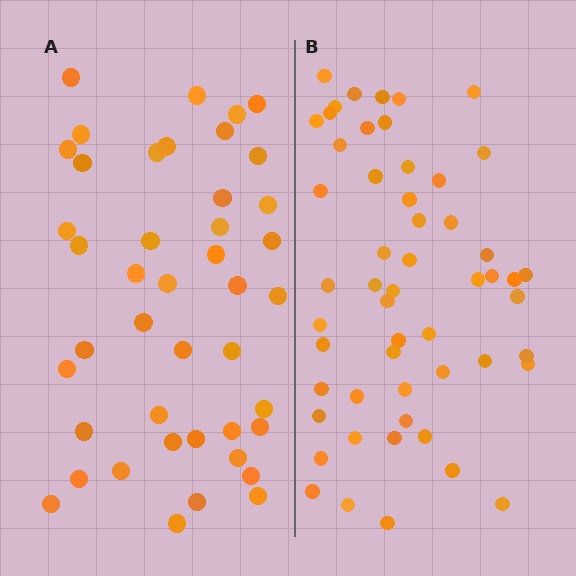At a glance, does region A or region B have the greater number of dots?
Region B (the right region) has more dots.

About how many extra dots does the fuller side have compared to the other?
Region B has roughly 12 or so more dots than region A.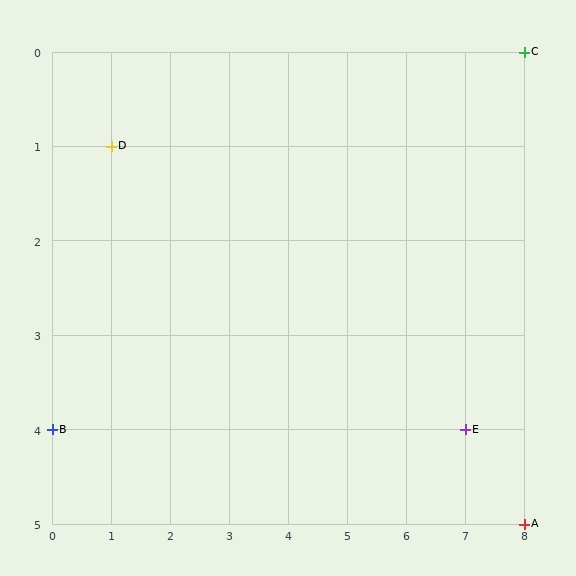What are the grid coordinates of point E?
Point E is at grid coordinates (7, 4).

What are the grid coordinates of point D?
Point D is at grid coordinates (1, 1).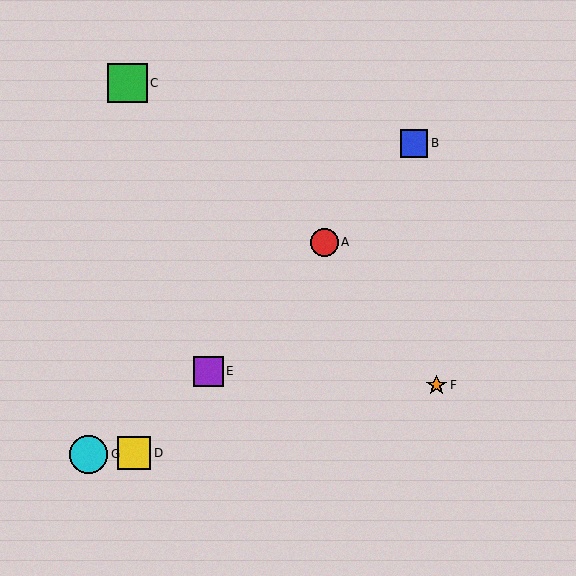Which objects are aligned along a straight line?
Objects A, B, D, E are aligned along a straight line.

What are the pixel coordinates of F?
Object F is at (437, 385).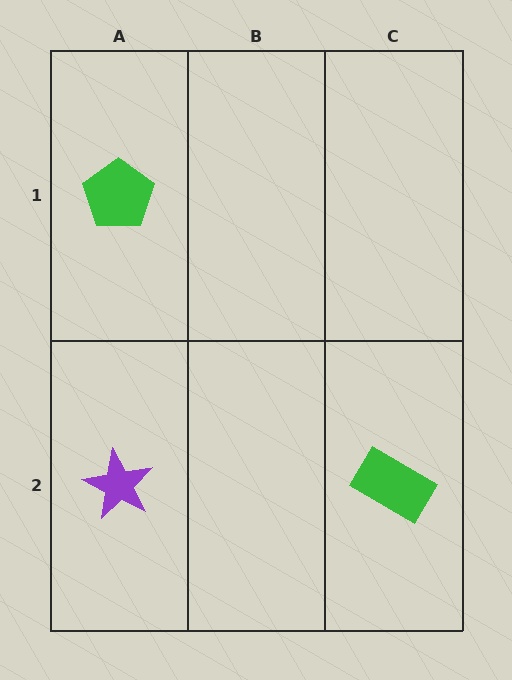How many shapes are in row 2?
2 shapes.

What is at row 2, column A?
A purple star.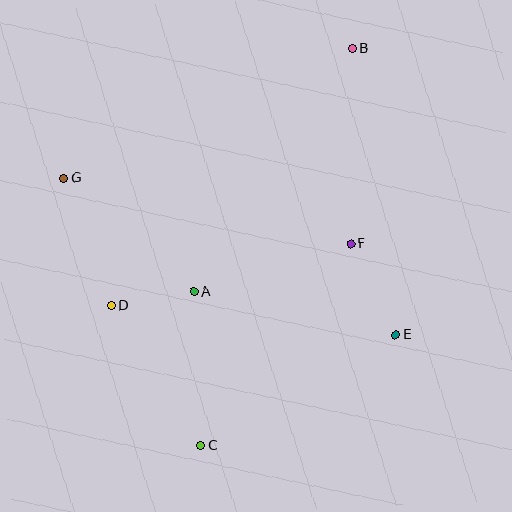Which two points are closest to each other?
Points A and D are closest to each other.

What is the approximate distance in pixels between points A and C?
The distance between A and C is approximately 154 pixels.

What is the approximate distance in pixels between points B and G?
The distance between B and G is approximately 317 pixels.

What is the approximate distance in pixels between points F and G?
The distance between F and G is approximately 294 pixels.